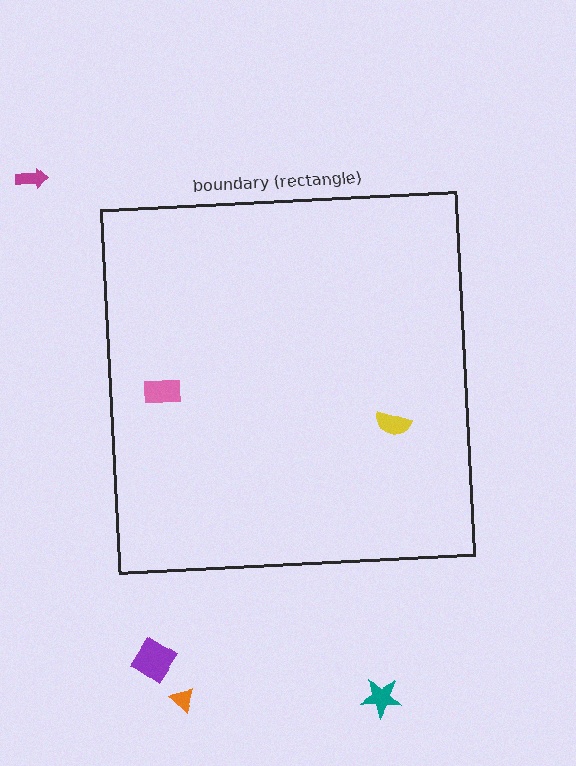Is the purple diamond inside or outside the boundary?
Outside.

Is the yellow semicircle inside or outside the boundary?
Inside.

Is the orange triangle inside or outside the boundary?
Outside.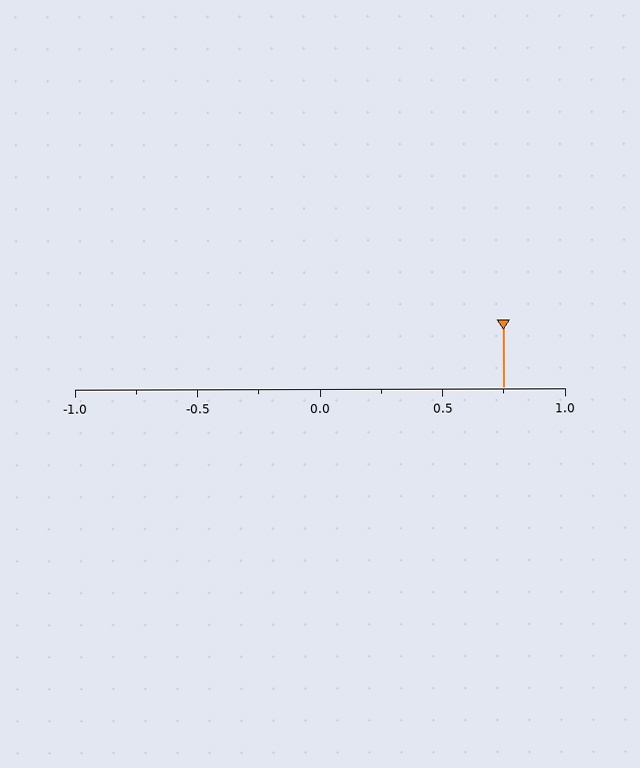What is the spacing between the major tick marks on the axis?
The major ticks are spaced 0.5 apart.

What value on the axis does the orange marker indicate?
The marker indicates approximately 0.75.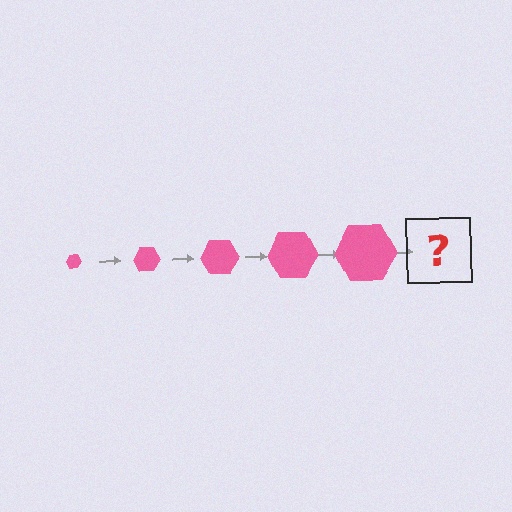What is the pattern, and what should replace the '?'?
The pattern is that the hexagon gets progressively larger each step. The '?' should be a pink hexagon, larger than the previous one.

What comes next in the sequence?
The next element should be a pink hexagon, larger than the previous one.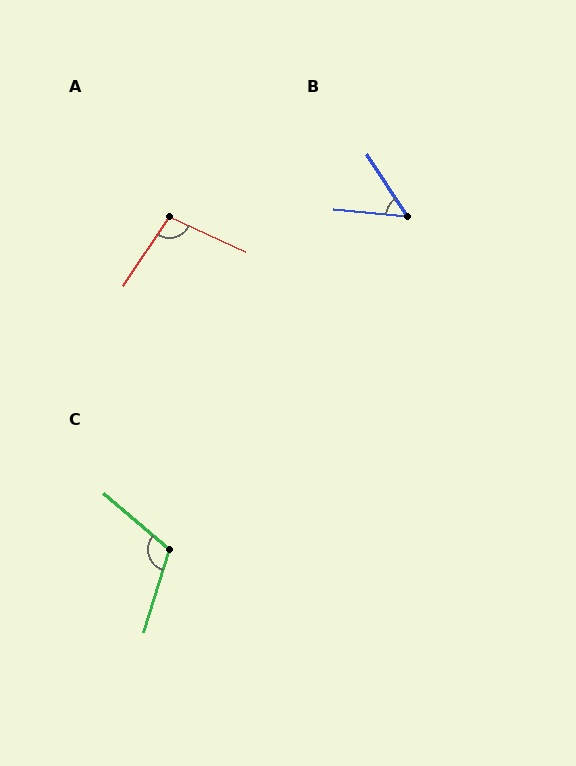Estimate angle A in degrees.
Approximately 99 degrees.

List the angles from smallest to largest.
B (51°), A (99°), C (113°).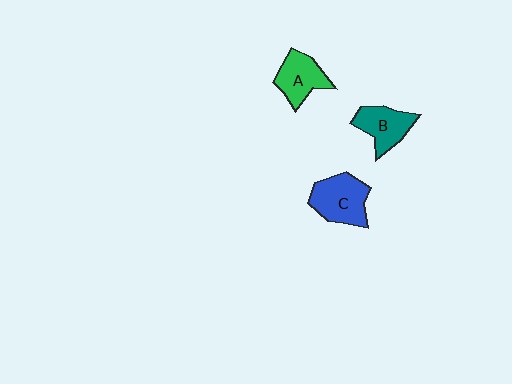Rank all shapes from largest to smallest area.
From largest to smallest: C (blue), A (green), B (teal).